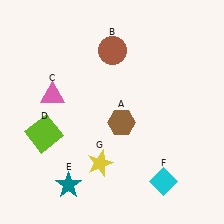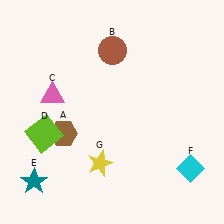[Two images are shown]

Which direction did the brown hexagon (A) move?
The brown hexagon (A) moved left.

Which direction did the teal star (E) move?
The teal star (E) moved left.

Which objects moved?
The objects that moved are: the brown hexagon (A), the teal star (E), the cyan diamond (F).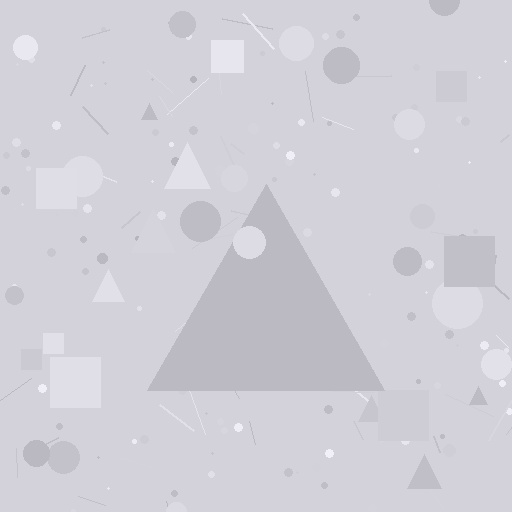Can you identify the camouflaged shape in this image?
The camouflaged shape is a triangle.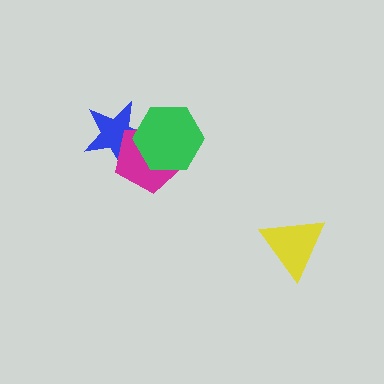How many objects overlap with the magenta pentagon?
2 objects overlap with the magenta pentagon.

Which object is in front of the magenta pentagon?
The green hexagon is in front of the magenta pentagon.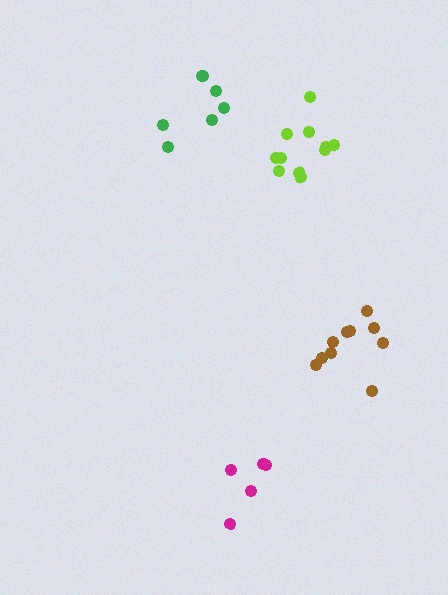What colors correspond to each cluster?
The clusters are colored: magenta, lime, brown, green.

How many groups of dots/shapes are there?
There are 4 groups.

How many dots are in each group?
Group 1: 5 dots, Group 2: 11 dots, Group 3: 10 dots, Group 4: 6 dots (32 total).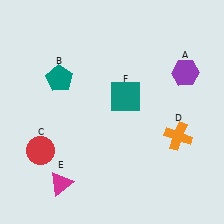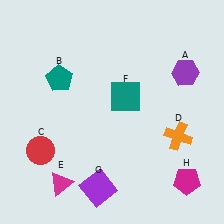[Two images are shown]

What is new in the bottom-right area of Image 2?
A magenta pentagon (H) was added in the bottom-right area of Image 2.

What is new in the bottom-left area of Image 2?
A purple square (G) was added in the bottom-left area of Image 2.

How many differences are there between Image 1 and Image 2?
There are 2 differences between the two images.